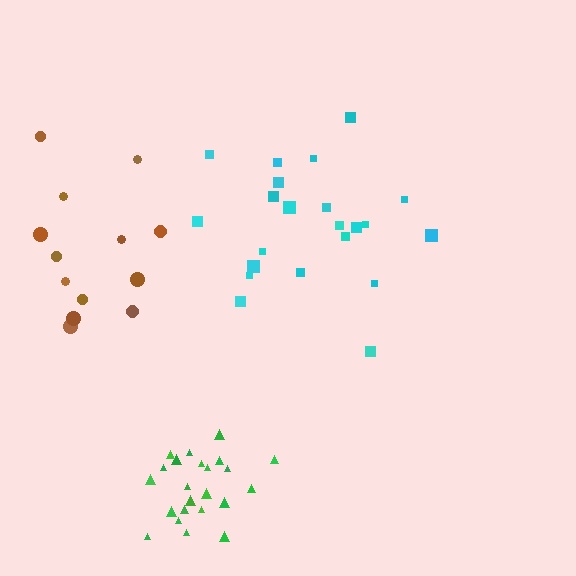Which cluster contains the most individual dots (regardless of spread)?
Green (23).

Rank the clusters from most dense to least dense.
green, cyan, brown.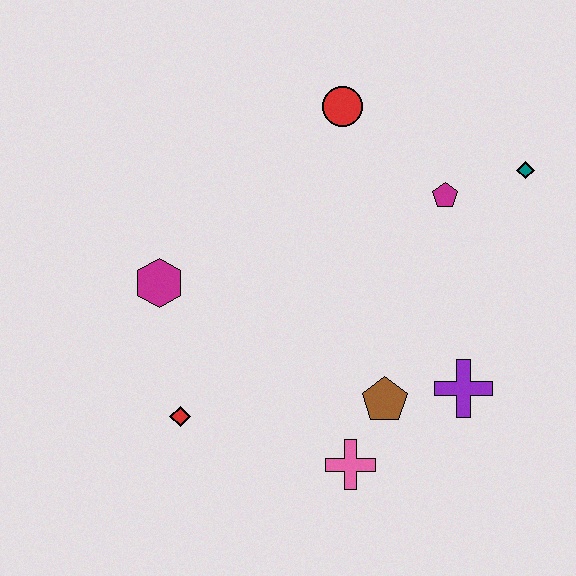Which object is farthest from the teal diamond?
The red diamond is farthest from the teal diamond.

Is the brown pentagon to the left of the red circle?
No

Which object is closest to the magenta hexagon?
The red diamond is closest to the magenta hexagon.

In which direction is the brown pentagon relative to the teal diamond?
The brown pentagon is below the teal diamond.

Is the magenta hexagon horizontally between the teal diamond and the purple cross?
No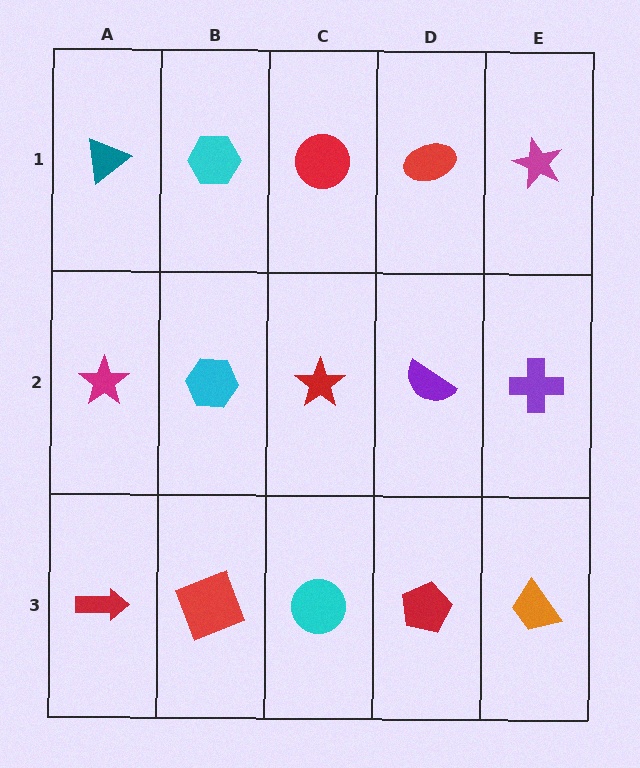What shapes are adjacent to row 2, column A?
A teal triangle (row 1, column A), a red arrow (row 3, column A), a cyan hexagon (row 2, column B).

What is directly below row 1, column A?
A magenta star.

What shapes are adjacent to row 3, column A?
A magenta star (row 2, column A), a red square (row 3, column B).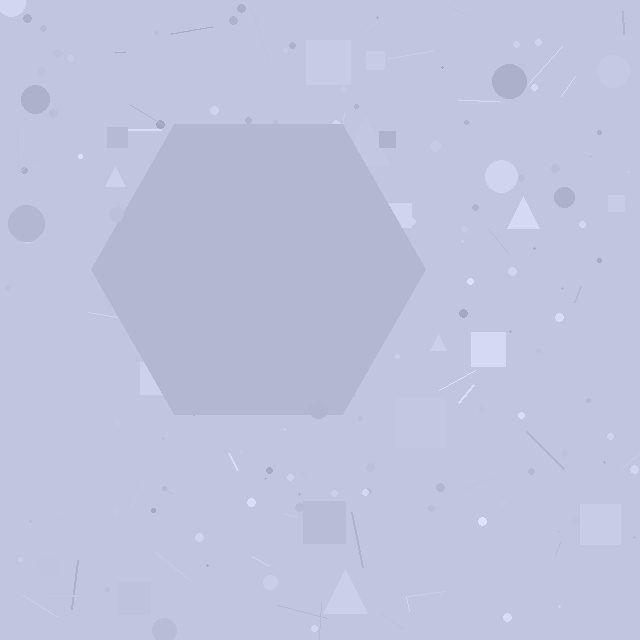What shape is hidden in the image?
A hexagon is hidden in the image.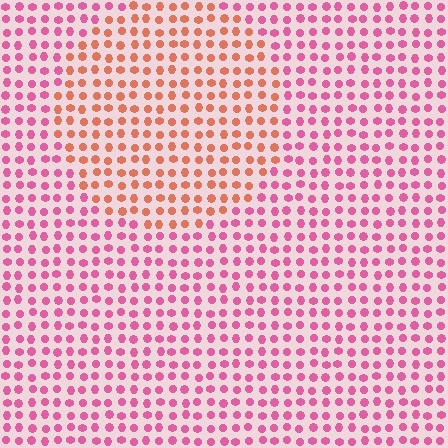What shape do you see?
I see a circle.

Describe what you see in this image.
The image is filled with small pink elements in a uniform arrangement. A circle-shaped region is visible where the elements are tinted to a slightly different hue, forming a subtle color boundary.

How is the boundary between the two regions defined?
The boundary is defined purely by a slight shift in hue (about 42 degrees). Spacing, size, and orientation are identical on both sides.